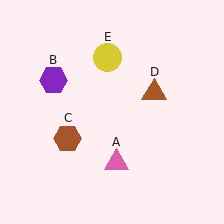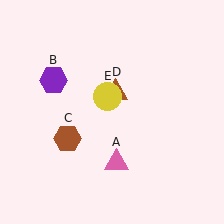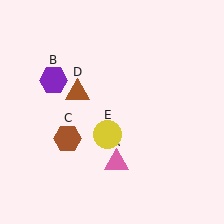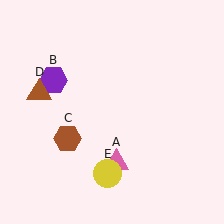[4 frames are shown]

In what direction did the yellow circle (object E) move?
The yellow circle (object E) moved down.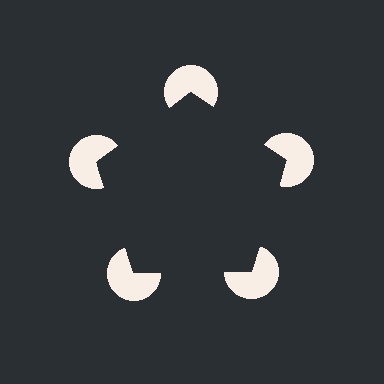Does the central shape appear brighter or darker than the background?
It typically appears slightly darker than the background, even though no actual brightness change is drawn.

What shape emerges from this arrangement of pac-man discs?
An illusory pentagon — its edges are inferred from the aligned wedge cuts in the pac-man discs, not physically drawn.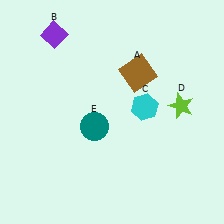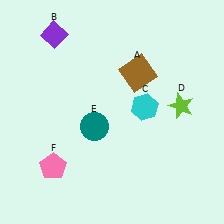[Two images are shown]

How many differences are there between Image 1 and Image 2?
There is 1 difference between the two images.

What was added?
A pink pentagon (F) was added in Image 2.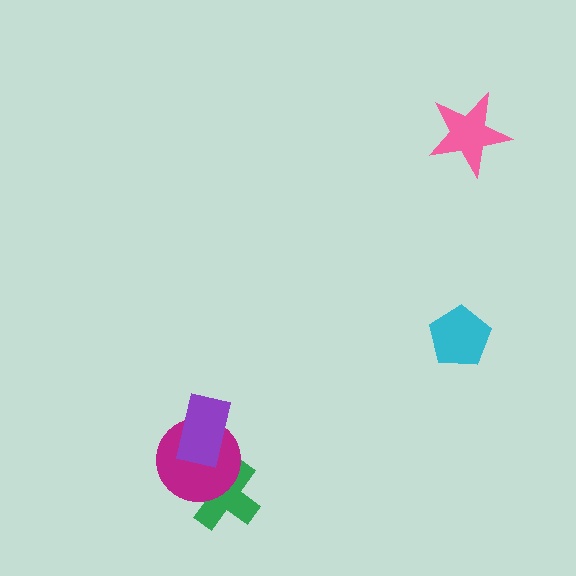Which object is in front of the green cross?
The magenta circle is in front of the green cross.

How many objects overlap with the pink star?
0 objects overlap with the pink star.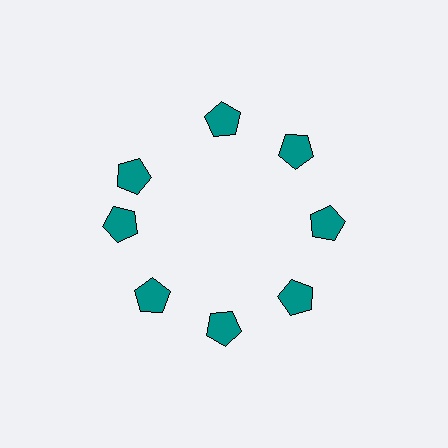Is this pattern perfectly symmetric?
No. The 8 teal pentagons are arranged in a ring, but one element near the 10 o'clock position is rotated out of alignment along the ring, breaking the 8-fold rotational symmetry.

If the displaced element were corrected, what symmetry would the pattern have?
It would have 8-fold rotational symmetry — the pattern would map onto itself every 45 degrees.